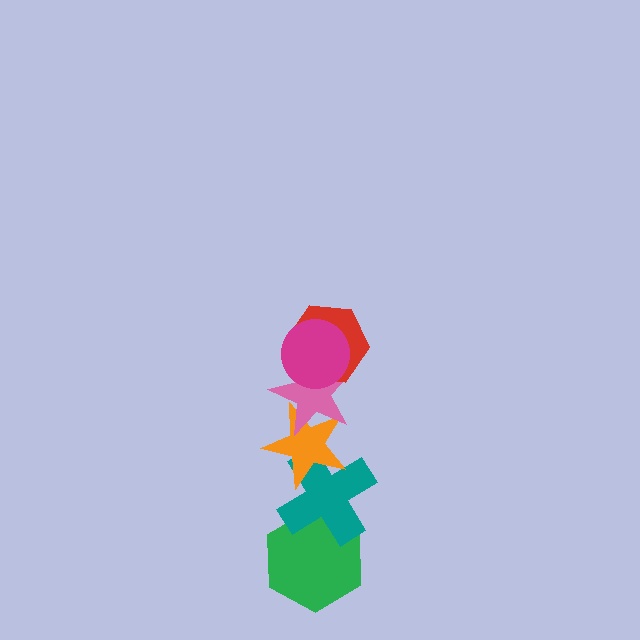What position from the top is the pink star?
The pink star is 3rd from the top.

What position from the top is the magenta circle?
The magenta circle is 1st from the top.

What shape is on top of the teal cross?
The orange star is on top of the teal cross.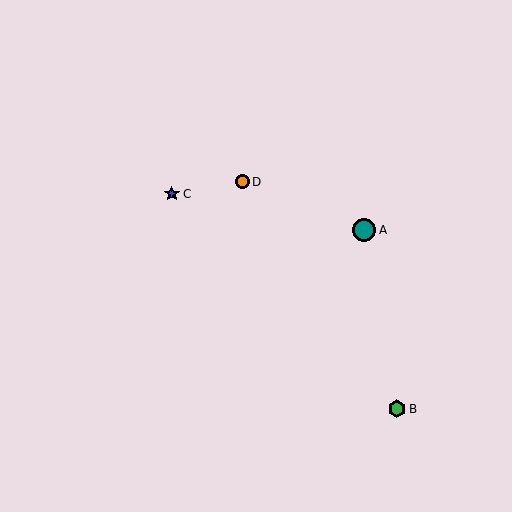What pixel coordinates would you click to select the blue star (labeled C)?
Click at (172, 194) to select the blue star C.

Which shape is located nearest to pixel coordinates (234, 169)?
The orange circle (labeled D) at (242, 182) is nearest to that location.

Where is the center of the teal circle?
The center of the teal circle is at (364, 230).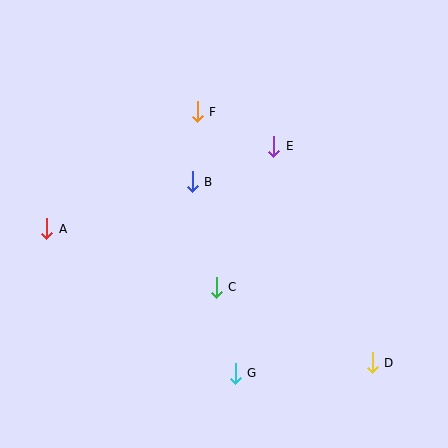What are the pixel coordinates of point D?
Point D is at (372, 363).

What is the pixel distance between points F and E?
The distance between F and E is 84 pixels.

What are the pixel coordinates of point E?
Point E is at (274, 146).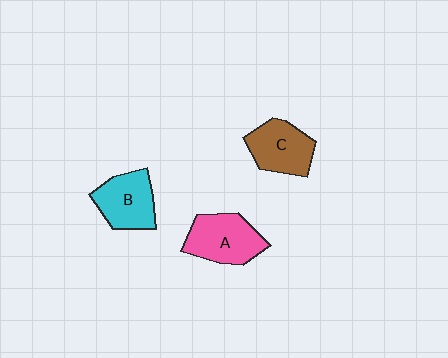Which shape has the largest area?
Shape A (pink).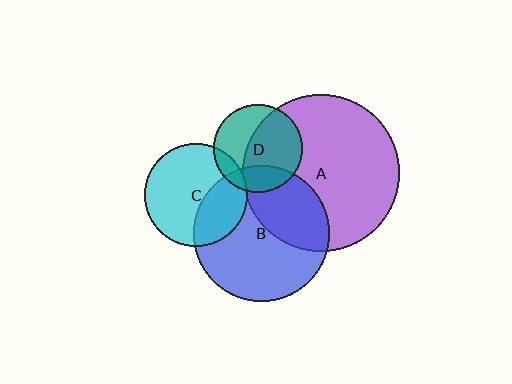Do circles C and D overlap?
Yes.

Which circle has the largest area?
Circle A (purple).